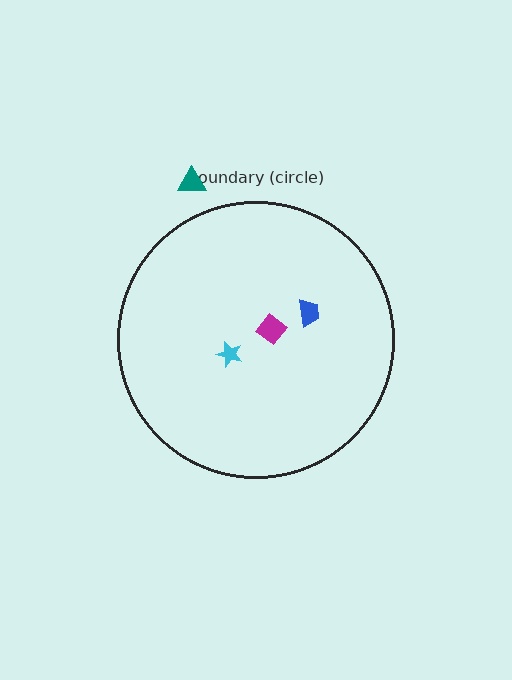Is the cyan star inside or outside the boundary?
Inside.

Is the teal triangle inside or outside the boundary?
Outside.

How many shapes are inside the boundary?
3 inside, 1 outside.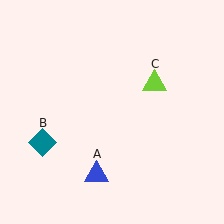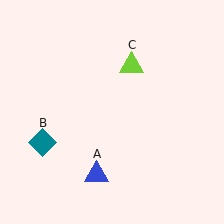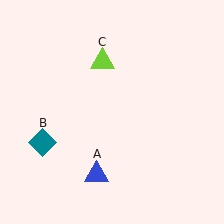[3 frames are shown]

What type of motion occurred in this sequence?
The lime triangle (object C) rotated counterclockwise around the center of the scene.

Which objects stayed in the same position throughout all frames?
Blue triangle (object A) and teal diamond (object B) remained stationary.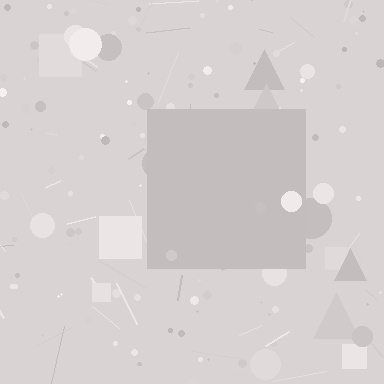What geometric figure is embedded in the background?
A square is embedded in the background.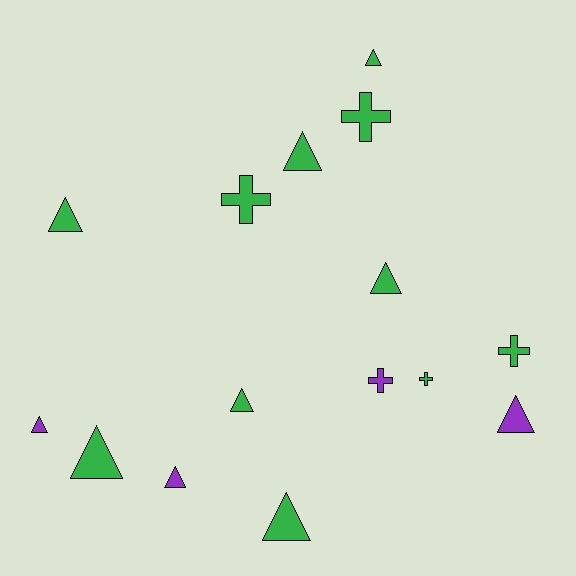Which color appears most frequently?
Green, with 11 objects.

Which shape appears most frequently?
Triangle, with 10 objects.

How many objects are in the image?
There are 15 objects.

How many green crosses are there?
There are 4 green crosses.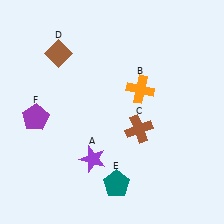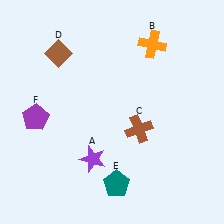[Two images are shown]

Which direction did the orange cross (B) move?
The orange cross (B) moved up.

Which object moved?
The orange cross (B) moved up.